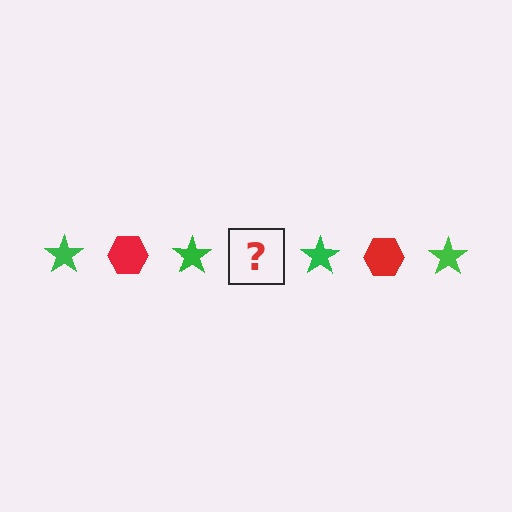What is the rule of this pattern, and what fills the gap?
The rule is that the pattern alternates between green star and red hexagon. The gap should be filled with a red hexagon.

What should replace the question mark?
The question mark should be replaced with a red hexagon.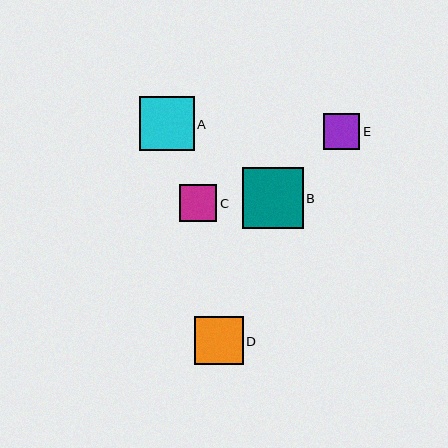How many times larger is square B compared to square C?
Square B is approximately 1.6 times the size of square C.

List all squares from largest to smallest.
From largest to smallest: B, A, D, C, E.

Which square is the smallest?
Square E is the smallest with a size of approximately 36 pixels.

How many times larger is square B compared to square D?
Square B is approximately 1.3 times the size of square D.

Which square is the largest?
Square B is the largest with a size of approximately 61 pixels.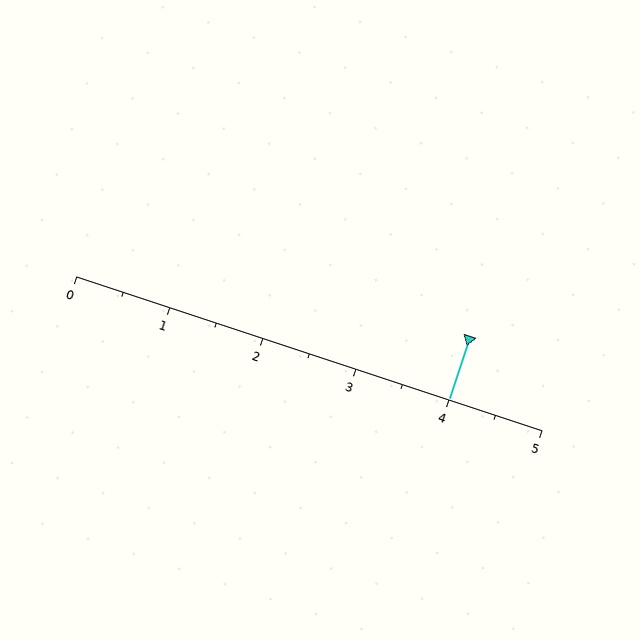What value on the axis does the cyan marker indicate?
The marker indicates approximately 4.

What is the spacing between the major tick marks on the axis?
The major ticks are spaced 1 apart.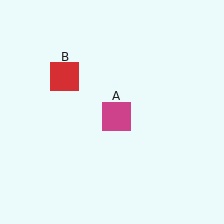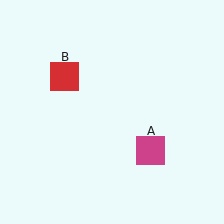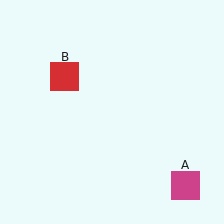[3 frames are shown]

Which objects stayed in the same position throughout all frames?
Red square (object B) remained stationary.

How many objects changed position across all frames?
1 object changed position: magenta square (object A).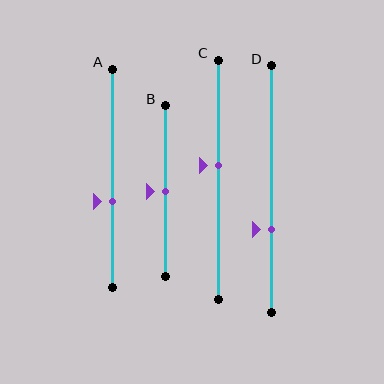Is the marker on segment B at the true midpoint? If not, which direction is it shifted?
Yes, the marker on segment B is at the true midpoint.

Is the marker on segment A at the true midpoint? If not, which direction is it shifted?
No, the marker on segment A is shifted downward by about 10% of the segment length.